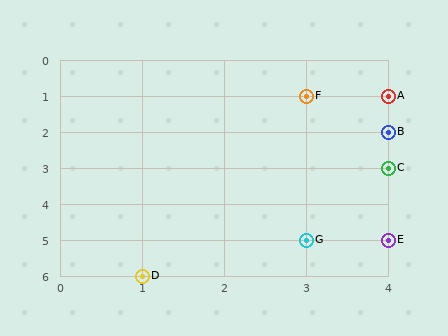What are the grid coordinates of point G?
Point G is at grid coordinates (3, 5).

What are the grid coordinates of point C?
Point C is at grid coordinates (4, 3).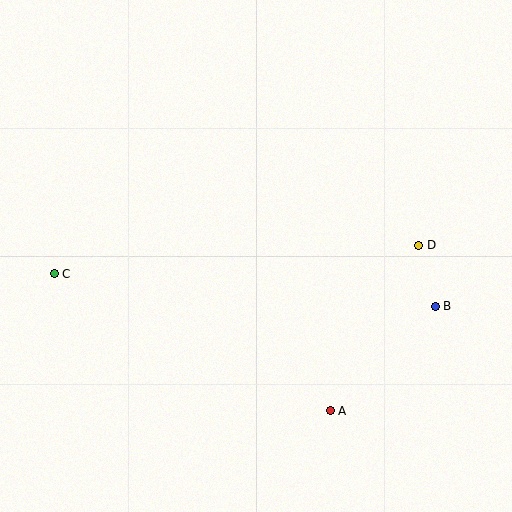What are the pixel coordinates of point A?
Point A is at (330, 411).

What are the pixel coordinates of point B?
Point B is at (435, 306).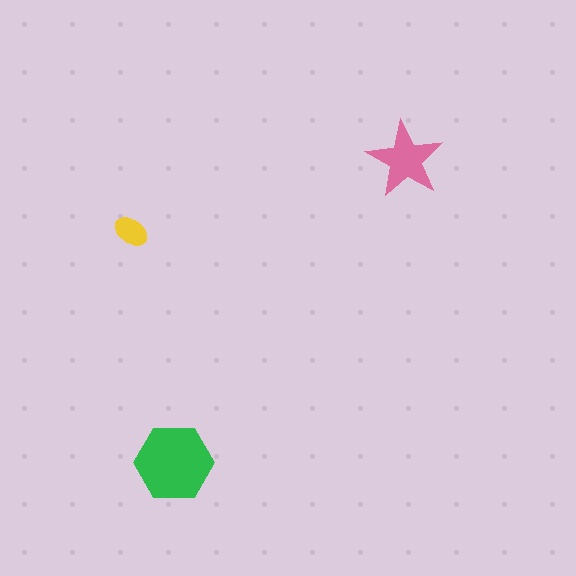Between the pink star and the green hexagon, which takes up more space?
The green hexagon.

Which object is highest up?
The pink star is topmost.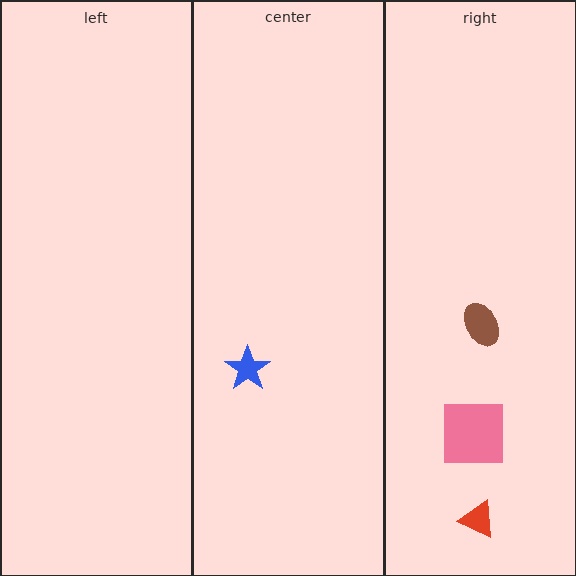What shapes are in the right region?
The pink square, the red triangle, the brown ellipse.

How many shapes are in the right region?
3.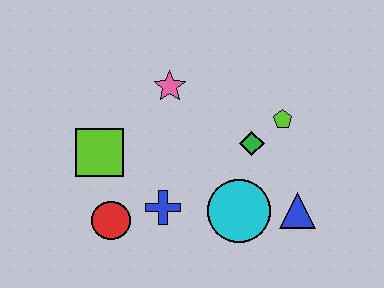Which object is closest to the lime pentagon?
The green diamond is closest to the lime pentagon.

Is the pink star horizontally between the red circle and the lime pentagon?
Yes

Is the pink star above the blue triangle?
Yes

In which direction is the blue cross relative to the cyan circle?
The blue cross is to the left of the cyan circle.